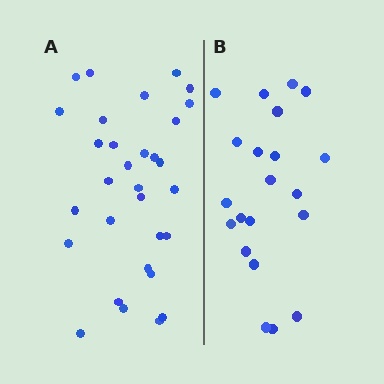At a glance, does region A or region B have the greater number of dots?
Region A (the left region) has more dots.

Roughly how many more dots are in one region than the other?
Region A has roughly 10 or so more dots than region B.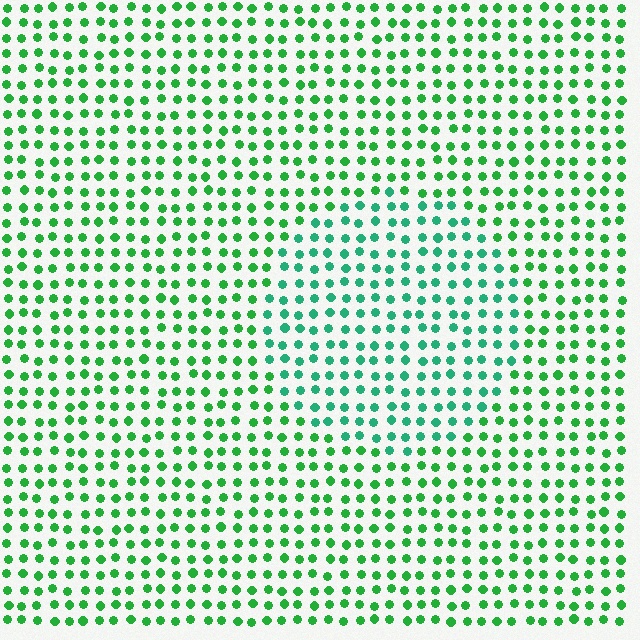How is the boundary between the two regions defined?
The boundary is defined purely by a slight shift in hue (about 27 degrees). Spacing, size, and orientation are identical on both sides.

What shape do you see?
I see a circle.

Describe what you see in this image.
The image is filled with small green elements in a uniform arrangement. A circle-shaped region is visible where the elements are tinted to a slightly different hue, forming a subtle color boundary.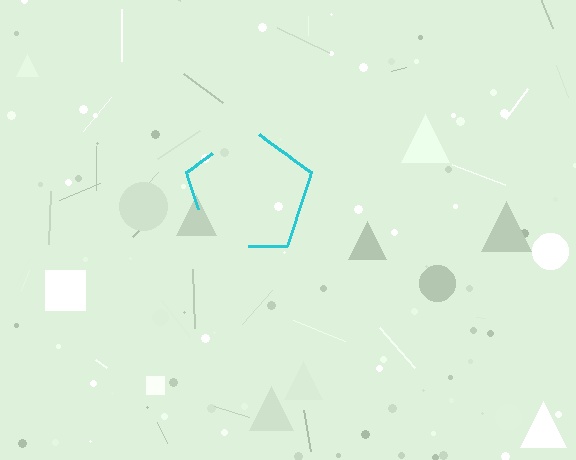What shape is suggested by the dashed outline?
The dashed outline suggests a pentagon.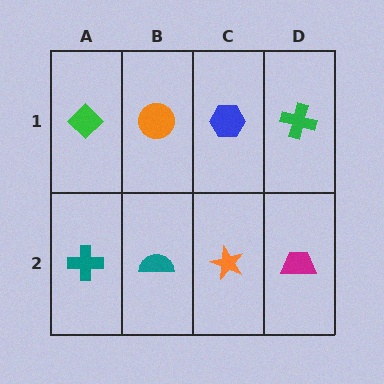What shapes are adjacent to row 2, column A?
A green diamond (row 1, column A), a teal semicircle (row 2, column B).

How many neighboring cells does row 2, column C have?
3.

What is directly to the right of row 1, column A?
An orange circle.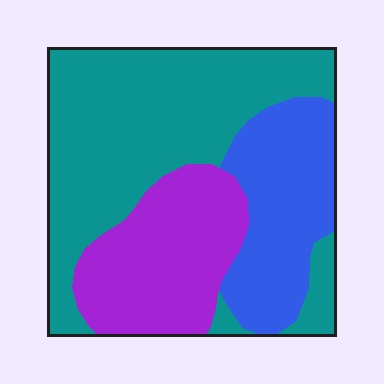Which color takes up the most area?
Teal, at roughly 50%.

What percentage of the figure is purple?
Purple takes up between a sixth and a third of the figure.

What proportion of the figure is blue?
Blue takes up less than a quarter of the figure.